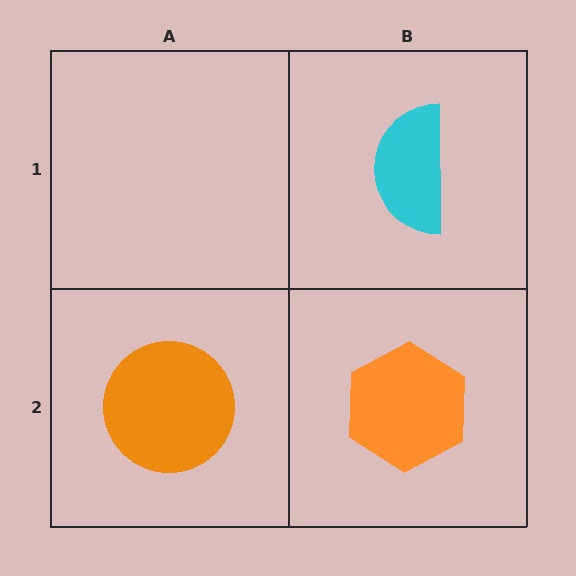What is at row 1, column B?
A cyan semicircle.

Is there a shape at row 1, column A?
No, that cell is empty.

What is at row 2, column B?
An orange hexagon.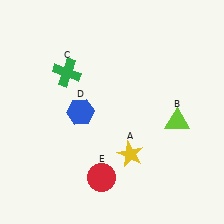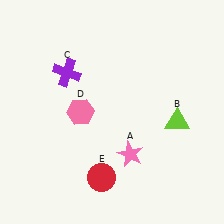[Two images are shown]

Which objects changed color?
A changed from yellow to pink. C changed from green to purple. D changed from blue to pink.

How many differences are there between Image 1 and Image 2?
There are 3 differences between the two images.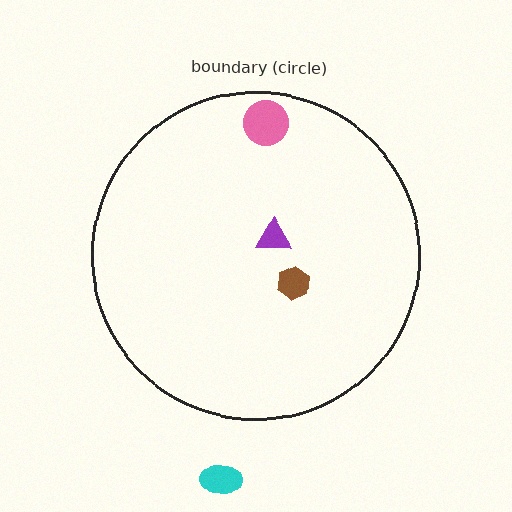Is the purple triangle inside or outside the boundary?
Inside.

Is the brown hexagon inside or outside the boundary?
Inside.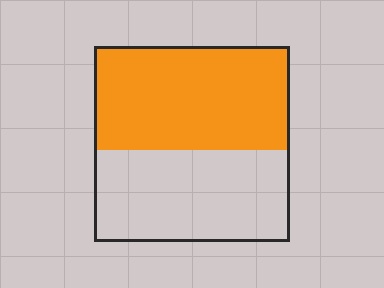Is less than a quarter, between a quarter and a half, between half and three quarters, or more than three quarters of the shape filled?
Between half and three quarters.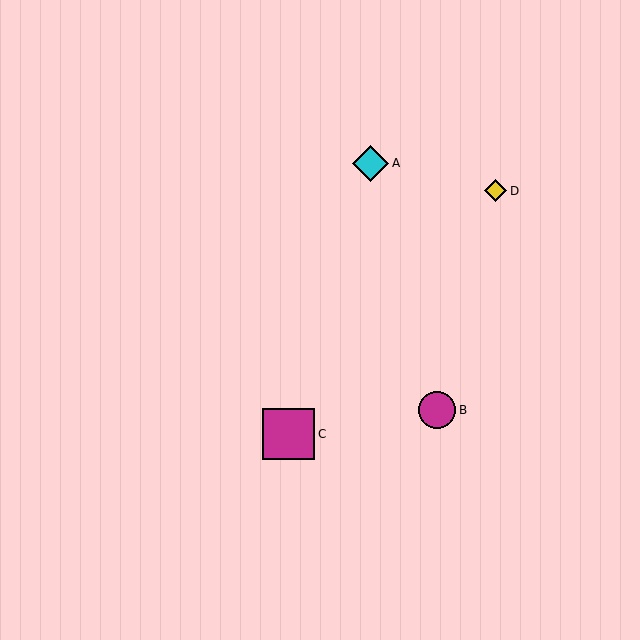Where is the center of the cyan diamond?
The center of the cyan diamond is at (371, 163).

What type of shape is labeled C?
Shape C is a magenta square.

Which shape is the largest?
The magenta square (labeled C) is the largest.